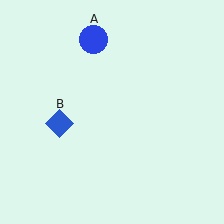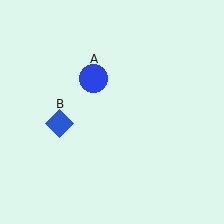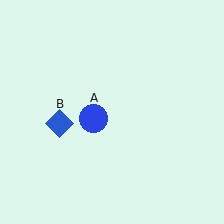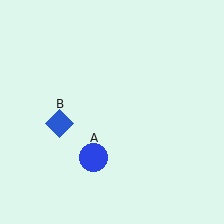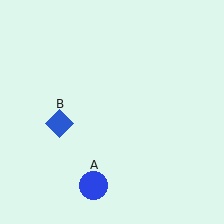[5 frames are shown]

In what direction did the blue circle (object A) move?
The blue circle (object A) moved down.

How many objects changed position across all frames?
1 object changed position: blue circle (object A).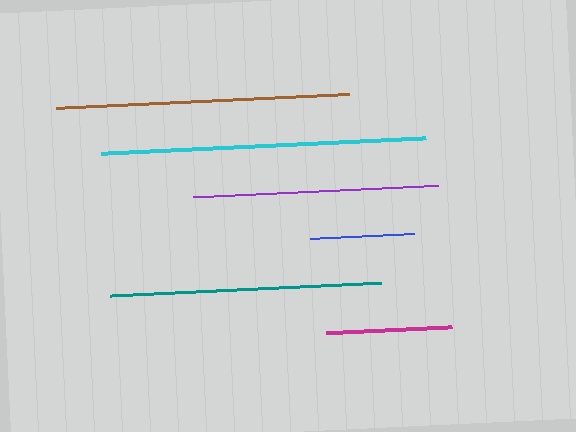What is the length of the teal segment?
The teal segment is approximately 272 pixels long.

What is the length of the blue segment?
The blue segment is approximately 104 pixels long.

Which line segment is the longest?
The cyan line is the longest at approximately 324 pixels.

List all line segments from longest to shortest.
From longest to shortest: cyan, brown, teal, purple, magenta, blue.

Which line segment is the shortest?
The blue line is the shortest at approximately 104 pixels.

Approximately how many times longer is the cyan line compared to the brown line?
The cyan line is approximately 1.1 times the length of the brown line.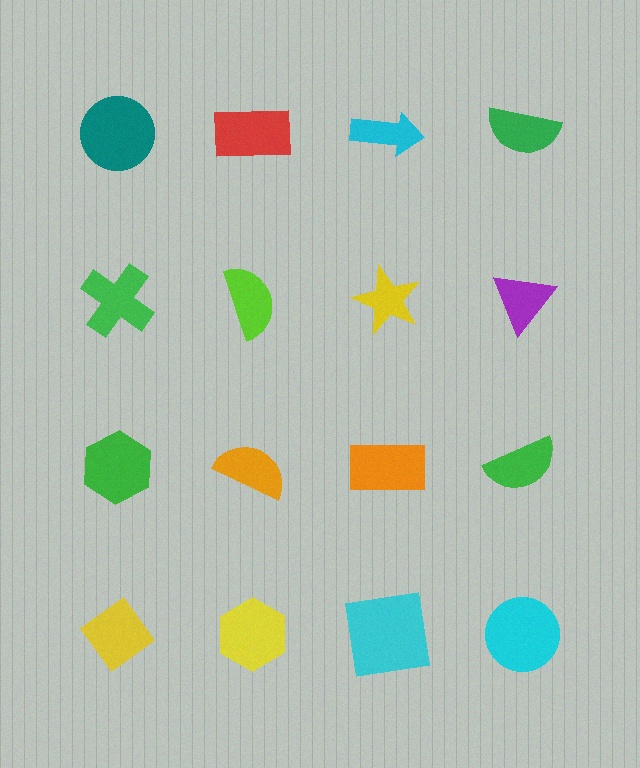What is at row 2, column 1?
A green cross.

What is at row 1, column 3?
A cyan arrow.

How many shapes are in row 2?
4 shapes.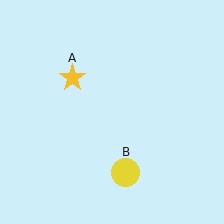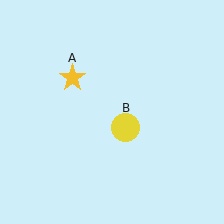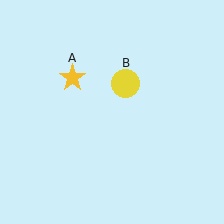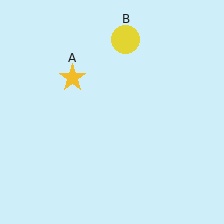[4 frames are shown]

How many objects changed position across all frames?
1 object changed position: yellow circle (object B).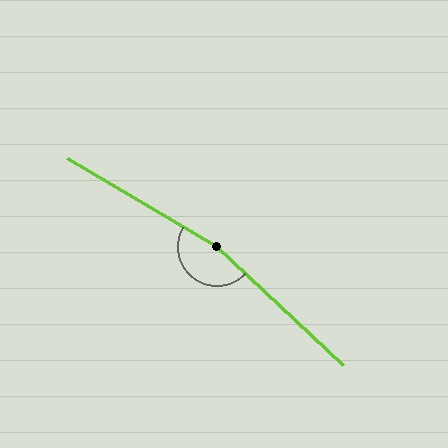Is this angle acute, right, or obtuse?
It is obtuse.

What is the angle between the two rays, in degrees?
Approximately 167 degrees.